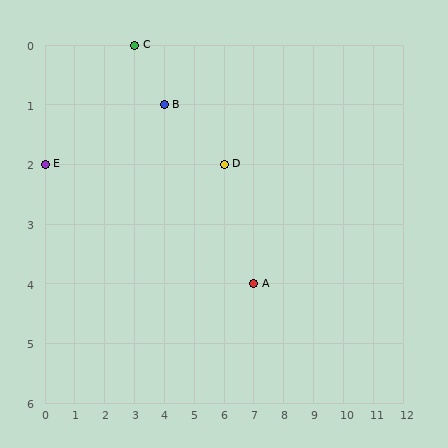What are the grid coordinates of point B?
Point B is at grid coordinates (4, 1).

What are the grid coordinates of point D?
Point D is at grid coordinates (6, 2).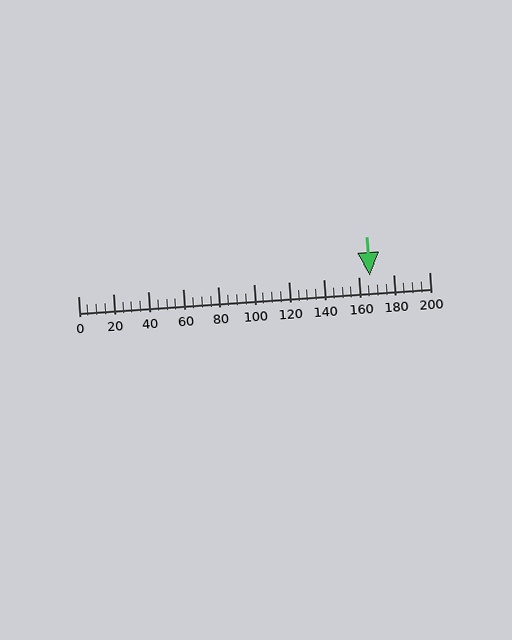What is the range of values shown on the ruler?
The ruler shows values from 0 to 200.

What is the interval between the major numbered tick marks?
The major tick marks are spaced 20 units apart.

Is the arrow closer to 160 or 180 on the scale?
The arrow is closer to 160.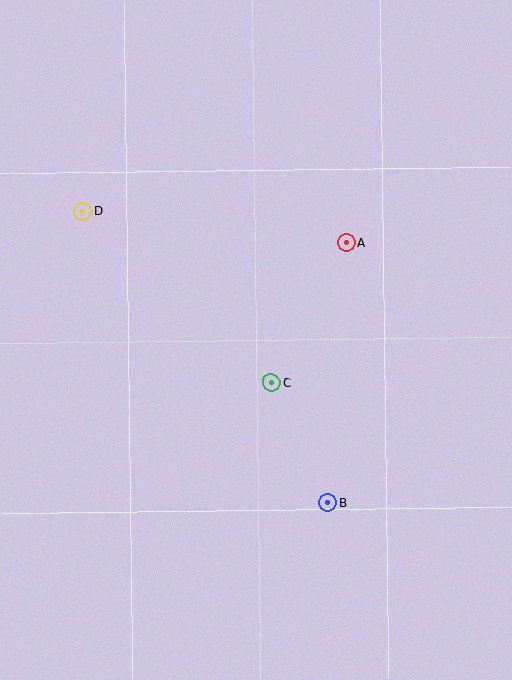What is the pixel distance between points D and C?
The distance between D and C is 255 pixels.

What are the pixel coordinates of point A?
Point A is at (346, 243).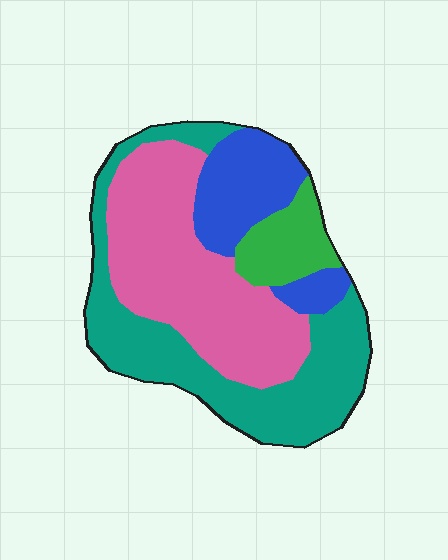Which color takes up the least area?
Green, at roughly 10%.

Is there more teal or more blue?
Teal.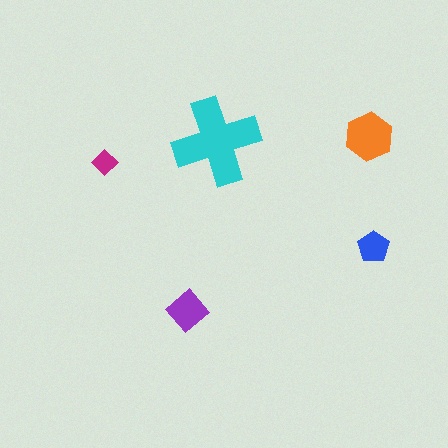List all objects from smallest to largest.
The magenta diamond, the blue pentagon, the purple diamond, the orange hexagon, the cyan cross.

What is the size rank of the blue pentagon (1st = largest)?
4th.